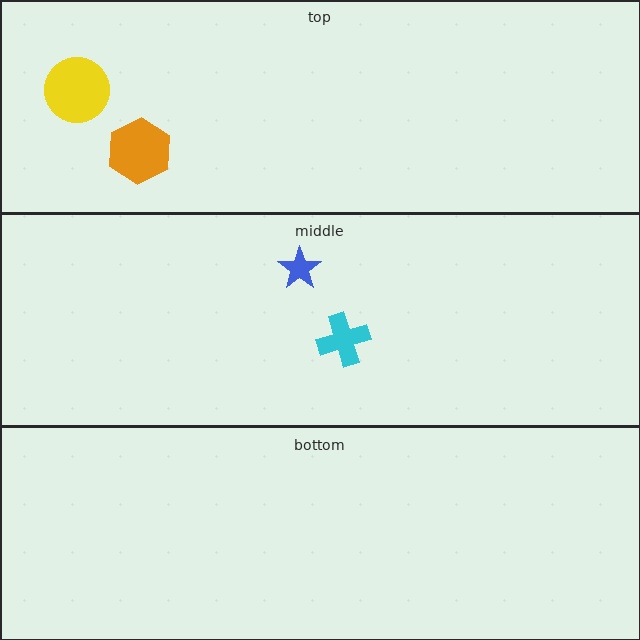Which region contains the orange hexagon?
The top region.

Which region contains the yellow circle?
The top region.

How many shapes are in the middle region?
2.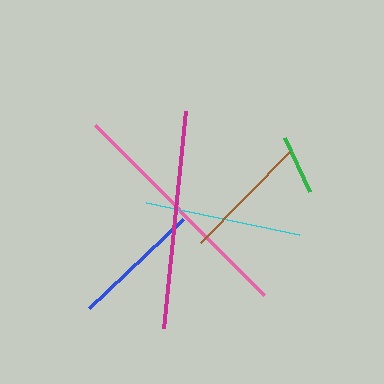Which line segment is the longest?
The pink line is the longest at approximately 239 pixels.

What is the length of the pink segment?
The pink segment is approximately 239 pixels long.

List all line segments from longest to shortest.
From longest to shortest: pink, magenta, cyan, blue, brown, green.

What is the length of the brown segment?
The brown segment is approximately 127 pixels long.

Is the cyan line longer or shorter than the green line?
The cyan line is longer than the green line.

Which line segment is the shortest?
The green line is the shortest at approximately 60 pixels.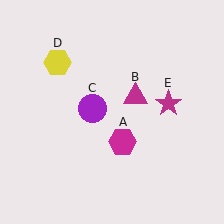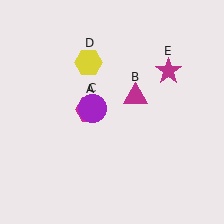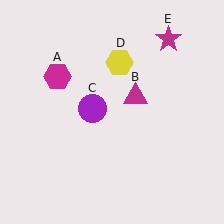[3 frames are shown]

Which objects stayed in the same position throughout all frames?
Magenta triangle (object B) and purple circle (object C) remained stationary.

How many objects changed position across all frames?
3 objects changed position: magenta hexagon (object A), yellow hexagon (object D), magenta star (object E).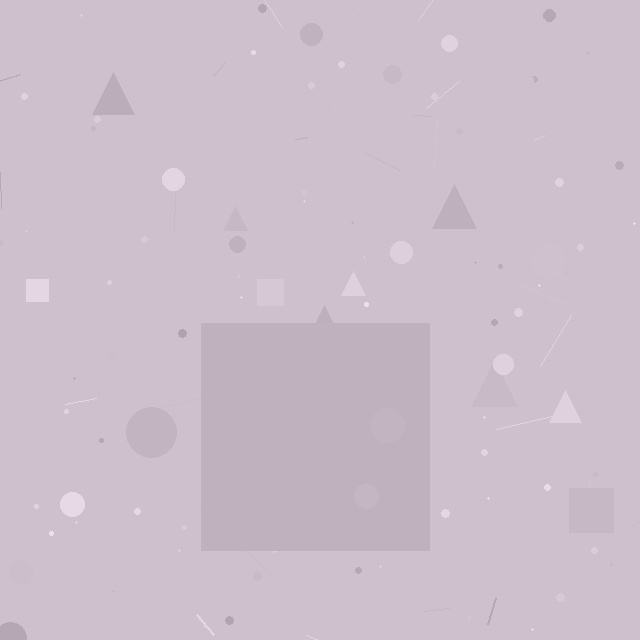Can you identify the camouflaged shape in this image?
The camouflaged shape is a square.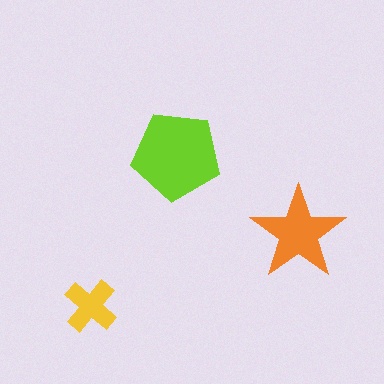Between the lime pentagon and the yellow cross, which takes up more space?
The lime pentagon.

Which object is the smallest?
The yellow cross.